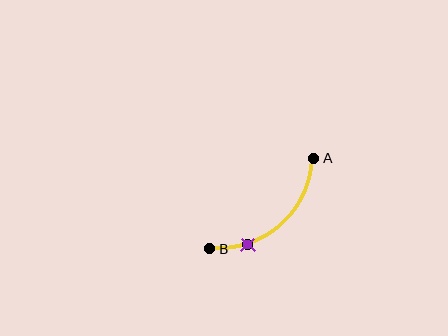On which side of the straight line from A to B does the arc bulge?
The arc bulges below and to the right of the straight line connecting A and B.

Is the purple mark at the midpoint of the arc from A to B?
No. The purple mark lies on the arc but is closer to endpoint B. The arc midpoint would be at the point on the curve equidistant along the arc from both A and B.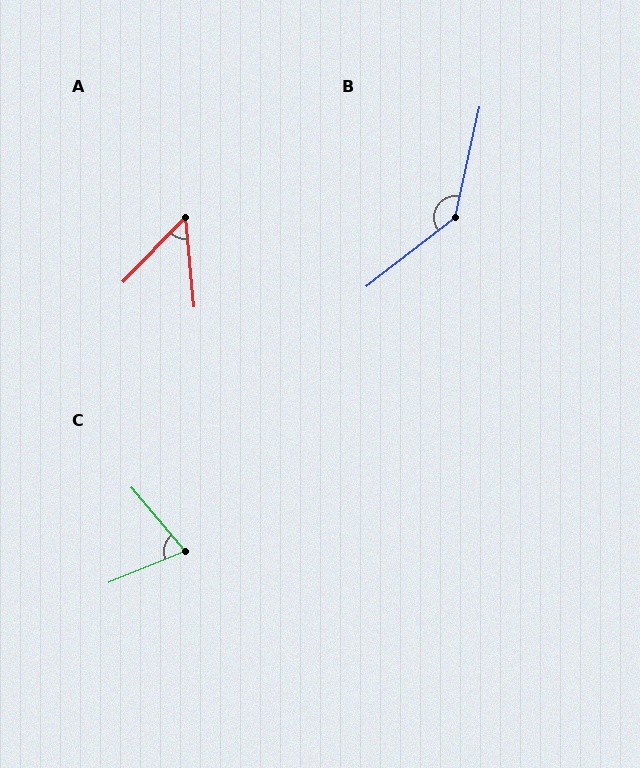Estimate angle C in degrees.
Approximately 72 degrees.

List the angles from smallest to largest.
A (50°), C (72°), B (141°).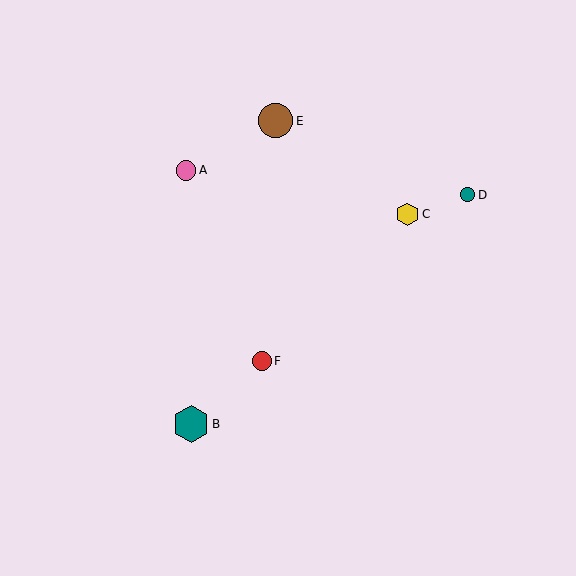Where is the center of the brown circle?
The center of the brown circle is at (276, 121).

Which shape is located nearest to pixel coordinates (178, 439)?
The teal hexagon (labeled B) at (191, 424) is nearest to that location.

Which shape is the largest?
The teal hexagon (labeled B) is the largest.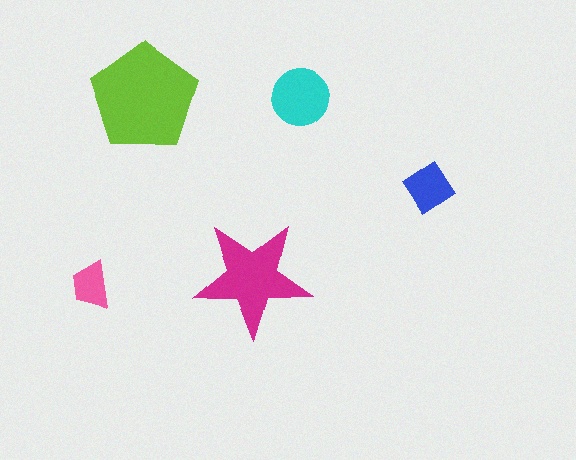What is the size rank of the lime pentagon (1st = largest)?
1st.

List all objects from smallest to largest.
The pink trapezoid, the blue diamond, the cyan circle, the magenta star, the lime pentagon.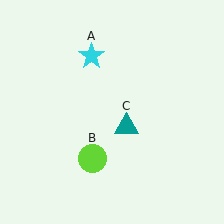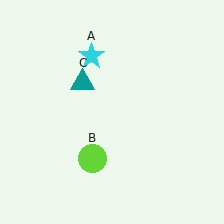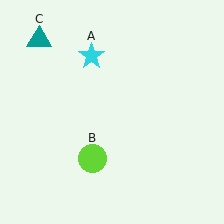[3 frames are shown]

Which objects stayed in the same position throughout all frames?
Cyan star (object A) and lime circle (object B) remained stationary.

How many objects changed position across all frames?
1 object changed position: teal triangle (object C).